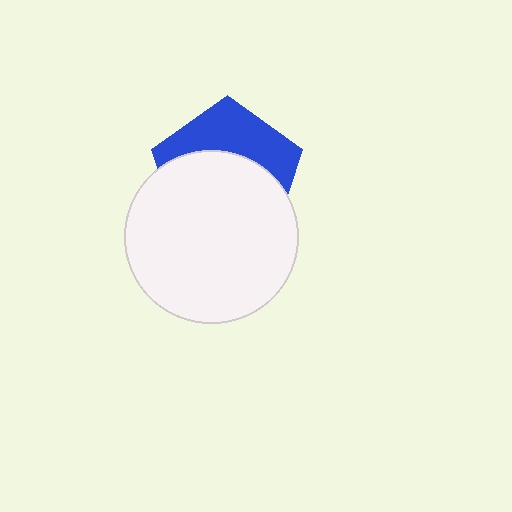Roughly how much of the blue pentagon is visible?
A small part of it is visible (roughly 39%).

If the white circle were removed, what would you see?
You would see the complete blue pentagon.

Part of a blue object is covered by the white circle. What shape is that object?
It is a pentagon.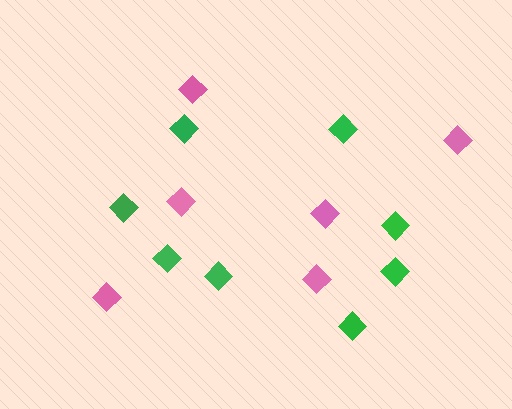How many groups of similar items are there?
There are 2 groups: one group of green diamonds (8) and one group of pink diamonds (6).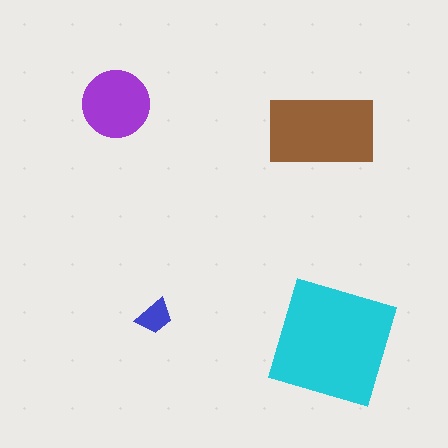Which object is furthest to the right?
The cyan square is rightmost.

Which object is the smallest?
The blue trapezoid.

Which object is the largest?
The cyan square.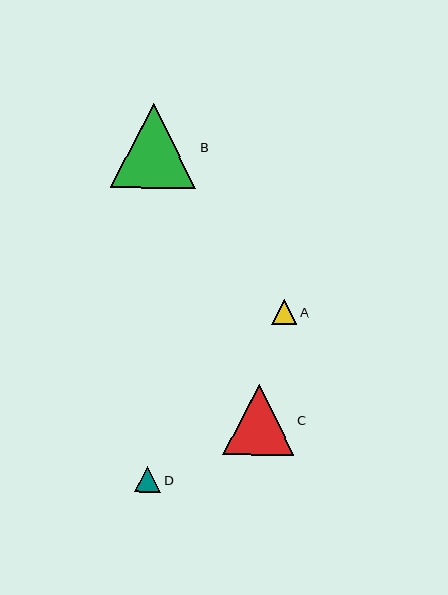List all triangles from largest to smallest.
From largest to smallest: B, C, D, A.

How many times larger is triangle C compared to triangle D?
Triangle C is approximately 2.7 times the size of triangle D.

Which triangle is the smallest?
Triangle A is the smallest with a size of approximately 25 pixels.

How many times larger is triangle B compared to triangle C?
Triangle B is approximately 1.2 times the size of triangle C.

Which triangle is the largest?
Triangle B is the largest with a size of approximately 85 pixels.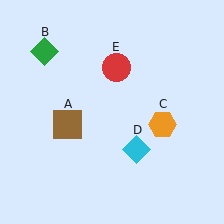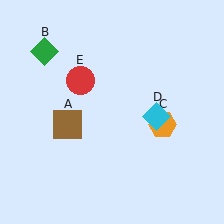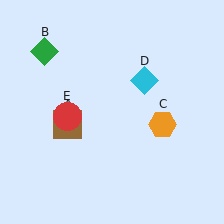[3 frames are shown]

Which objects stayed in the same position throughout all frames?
Brown square (object A) and green diamond (object B) and orange hexagon (object C) remained stationary.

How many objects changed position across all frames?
2 objects changed position: cyan diamond (object D), red circle (object E).